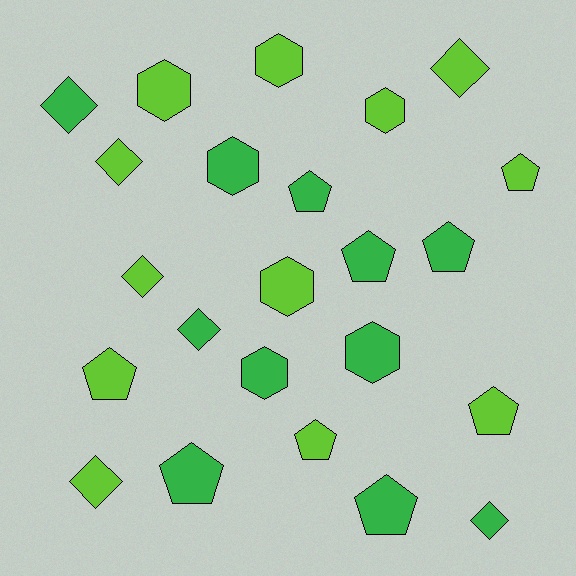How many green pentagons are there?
There are 5 green pentagons.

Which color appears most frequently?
Lime, with 12 objects.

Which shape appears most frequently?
Pentagon, with 9 objects.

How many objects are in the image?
There are 23 objects.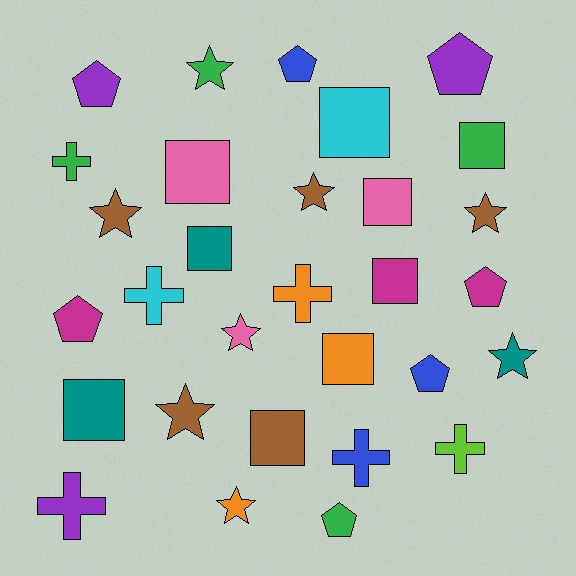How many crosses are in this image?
There are 6 crosses.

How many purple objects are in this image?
There are 3 purple objects.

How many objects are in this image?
There are 30 objects.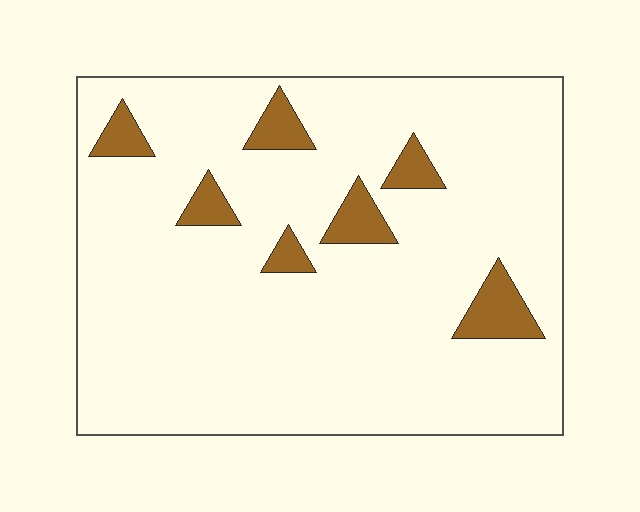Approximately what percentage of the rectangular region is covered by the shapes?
Approximately 10%.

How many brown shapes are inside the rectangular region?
7.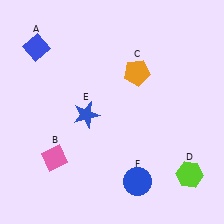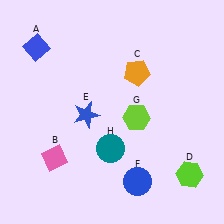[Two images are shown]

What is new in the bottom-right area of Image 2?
A lime hexagon (G) was added in the bottom-right area of Image 2.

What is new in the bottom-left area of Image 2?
A teal circle (H) was added in the bottom-left area of Image 2.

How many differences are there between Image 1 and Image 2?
There are 2 differences between the two images.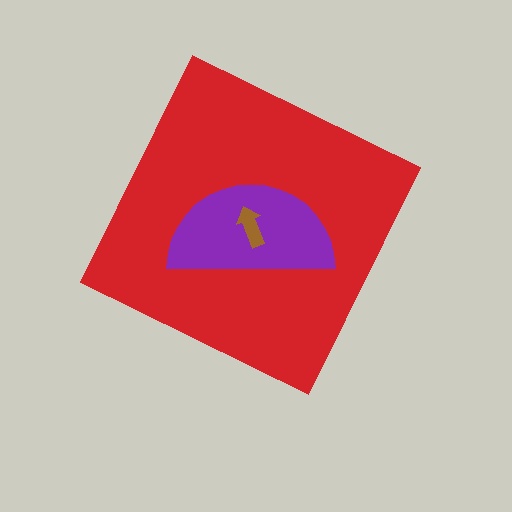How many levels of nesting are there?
3.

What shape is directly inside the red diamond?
The purple semicircle.